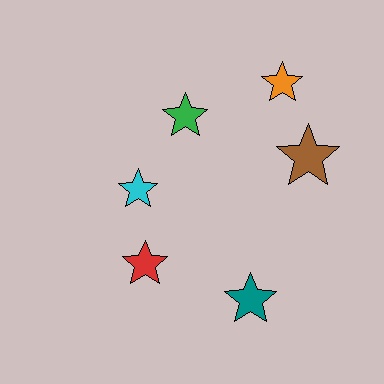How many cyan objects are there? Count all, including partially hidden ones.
There is 1 cyan object.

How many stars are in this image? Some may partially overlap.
There are 6 stars.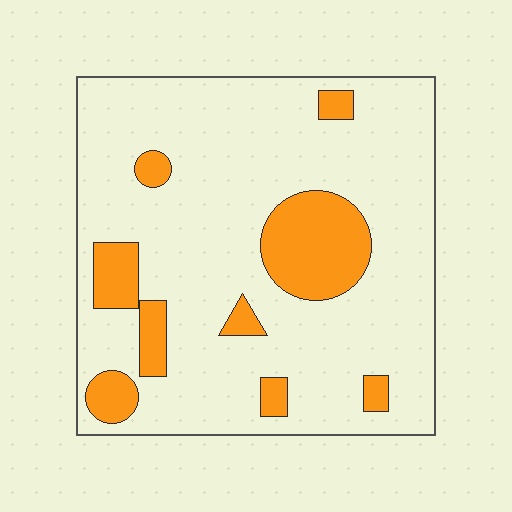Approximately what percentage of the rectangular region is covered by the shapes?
Approximately 15%.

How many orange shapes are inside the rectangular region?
9.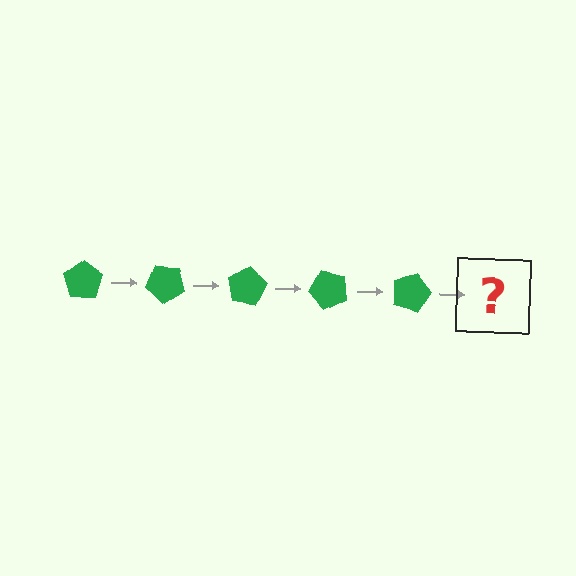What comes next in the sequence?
The next element should be a green pentagon rotated 200 degrees.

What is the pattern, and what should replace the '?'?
The pattern is that the pentagon rotates 40 degrees each step. The '?' should be a green pentagon rotated 200 degrees.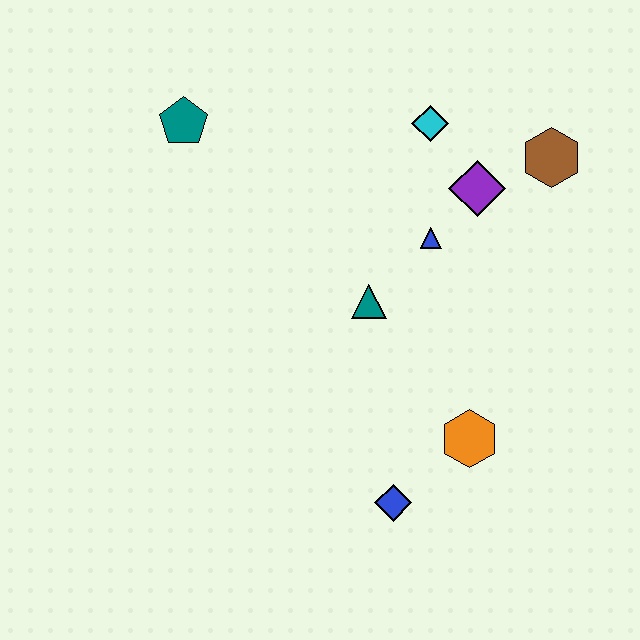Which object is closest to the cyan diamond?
The purple diamond is closest to the cyan diamond.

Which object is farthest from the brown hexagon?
The blue diamond is farthest from the brown hexagon.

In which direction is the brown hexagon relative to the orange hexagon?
The brown hexagon is above the orange hexagon.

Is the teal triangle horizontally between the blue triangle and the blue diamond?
No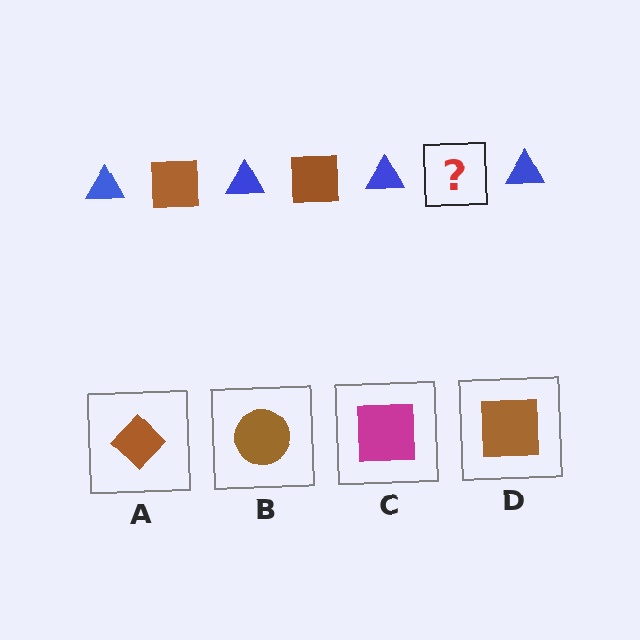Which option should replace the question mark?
Option D.